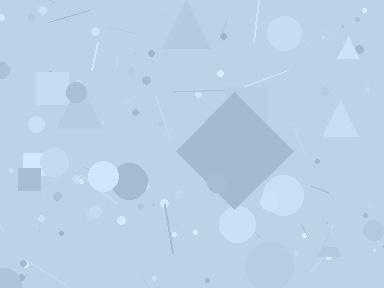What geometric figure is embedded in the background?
A diamond is embedded in the background.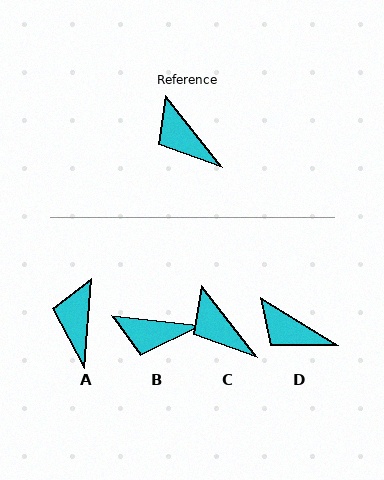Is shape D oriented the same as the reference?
No, it is off by about 20 degrees.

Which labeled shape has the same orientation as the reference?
C.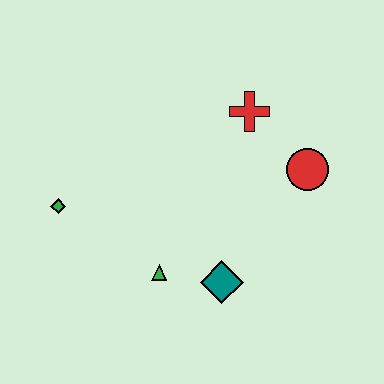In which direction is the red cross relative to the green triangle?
The red cross is above the green triangle.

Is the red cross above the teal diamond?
Yes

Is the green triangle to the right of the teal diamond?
No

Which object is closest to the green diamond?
The green triangle is closest to the green diamond.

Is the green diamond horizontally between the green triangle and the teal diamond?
No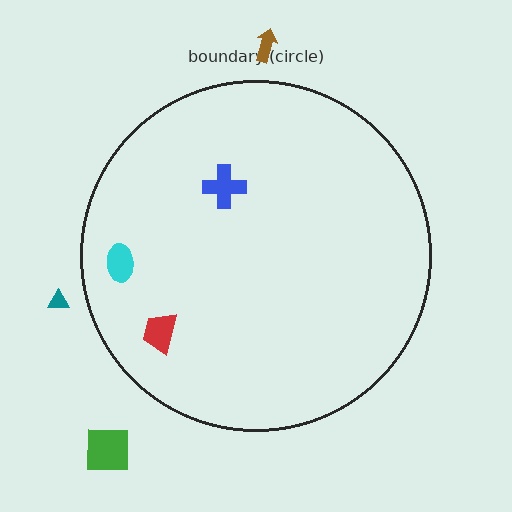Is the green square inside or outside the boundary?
Outside.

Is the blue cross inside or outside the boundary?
Inside.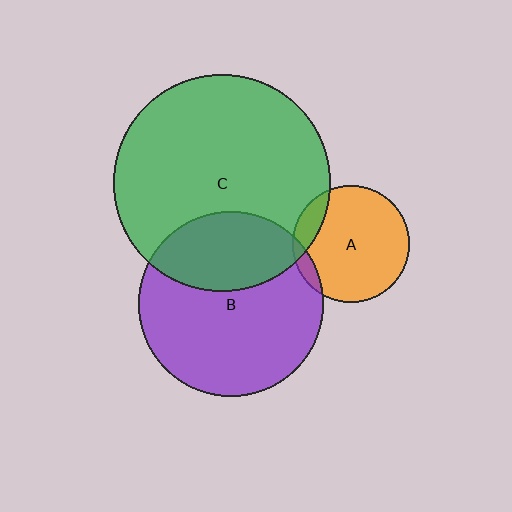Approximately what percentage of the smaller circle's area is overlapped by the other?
Approximately 5%.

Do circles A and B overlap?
Yes.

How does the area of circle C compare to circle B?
Approximately 1.4 times.